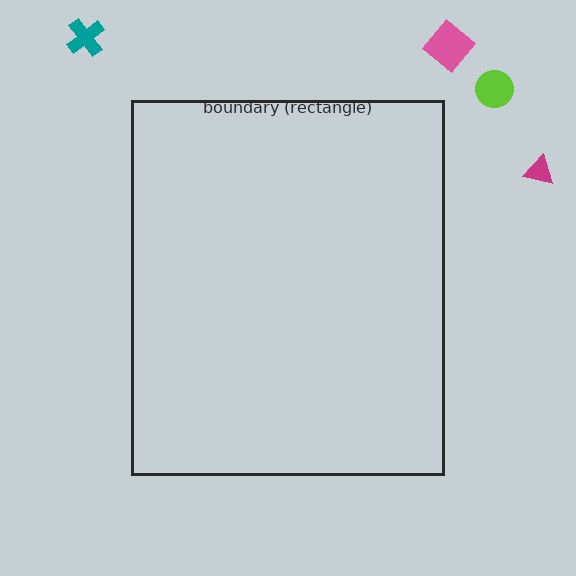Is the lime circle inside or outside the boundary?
Outside.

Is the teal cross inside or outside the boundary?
Outside.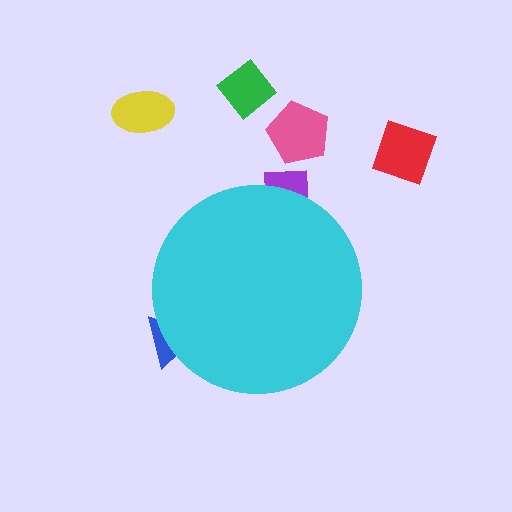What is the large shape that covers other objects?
A cyan circle.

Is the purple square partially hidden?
Yes, the purple square is partially hidden behind the cyan circle.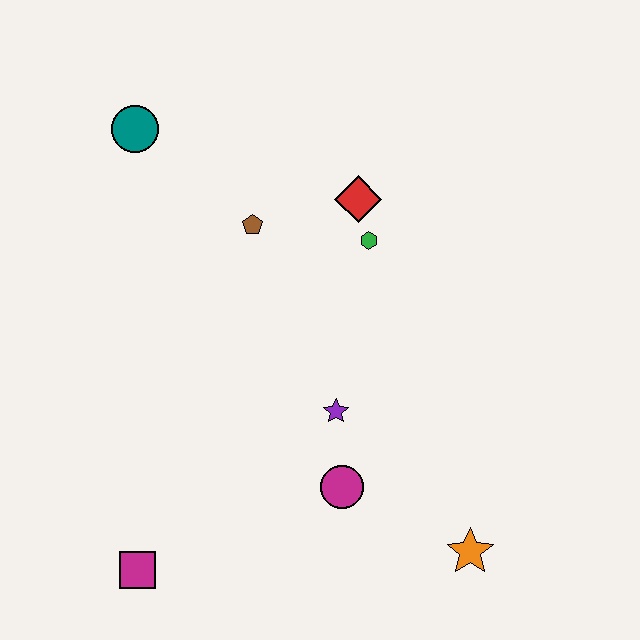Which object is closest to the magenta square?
The magenta circle is closest to the magenta square.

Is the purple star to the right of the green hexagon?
No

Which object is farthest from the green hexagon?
The magenta square is farthest from the green hexagon.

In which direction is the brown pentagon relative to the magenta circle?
The brown pentagon is above the magenta circle.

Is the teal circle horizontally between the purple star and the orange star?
No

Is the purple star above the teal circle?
No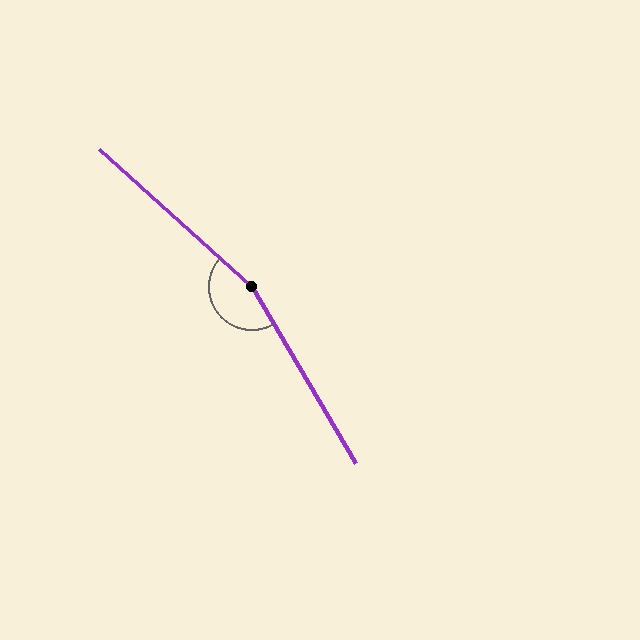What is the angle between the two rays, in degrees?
Approximately 163 degrees.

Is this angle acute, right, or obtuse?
It is obtuse.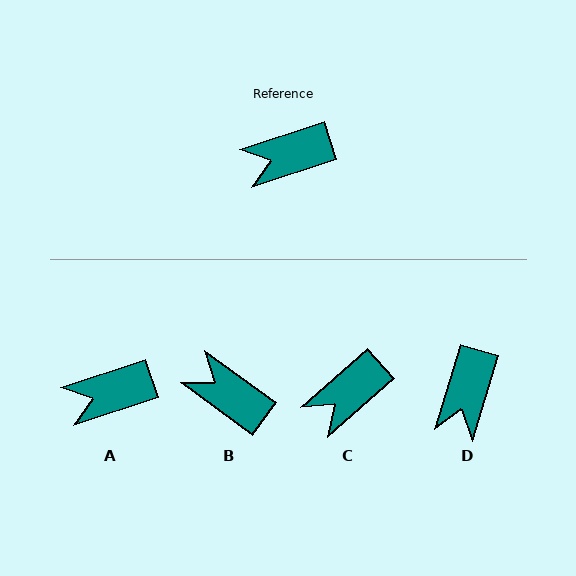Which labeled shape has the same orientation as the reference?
A.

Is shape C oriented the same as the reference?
No, it is off by about 23 degrees.